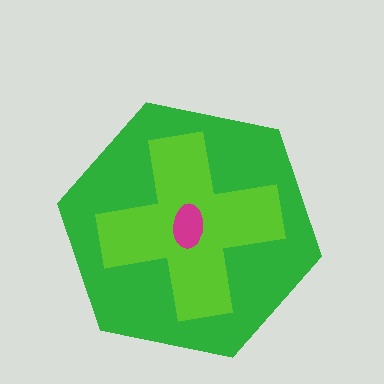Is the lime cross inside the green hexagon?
Yes.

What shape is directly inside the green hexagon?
The lime cross.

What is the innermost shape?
The magenta ellipse.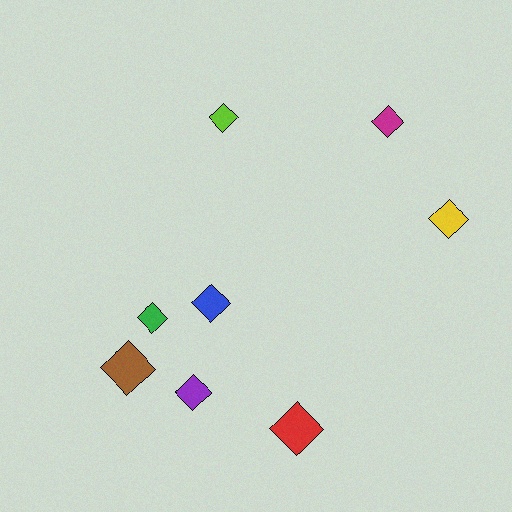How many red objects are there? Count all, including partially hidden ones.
There is 1 red object.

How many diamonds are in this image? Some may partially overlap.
There are 8 diamonds.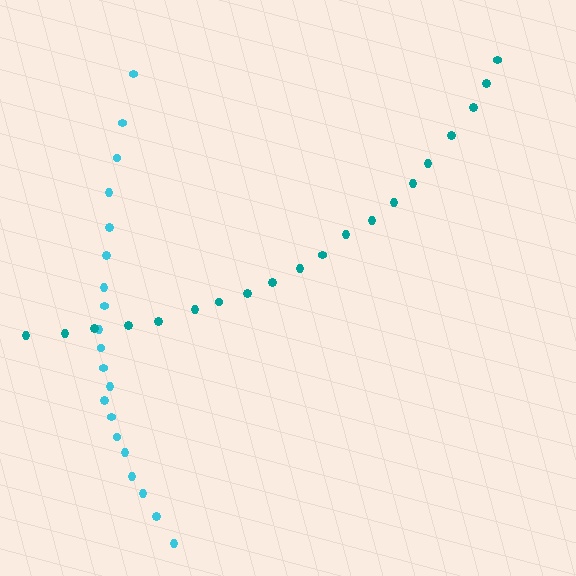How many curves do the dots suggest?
There are 2 distinct paths.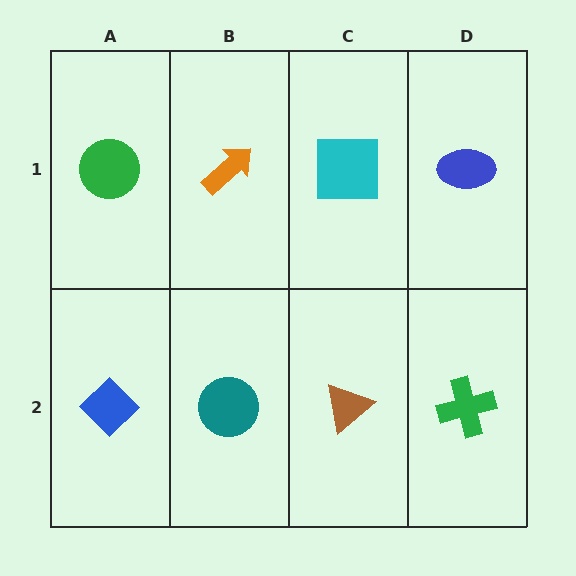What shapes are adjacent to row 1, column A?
A blue diamond (row 2, column A), an orange arrow (row 1, column B).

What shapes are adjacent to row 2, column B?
An orange arrow (row 1, column B), a blue diamond (row 2, column A), a brown triangle (row 2, column C).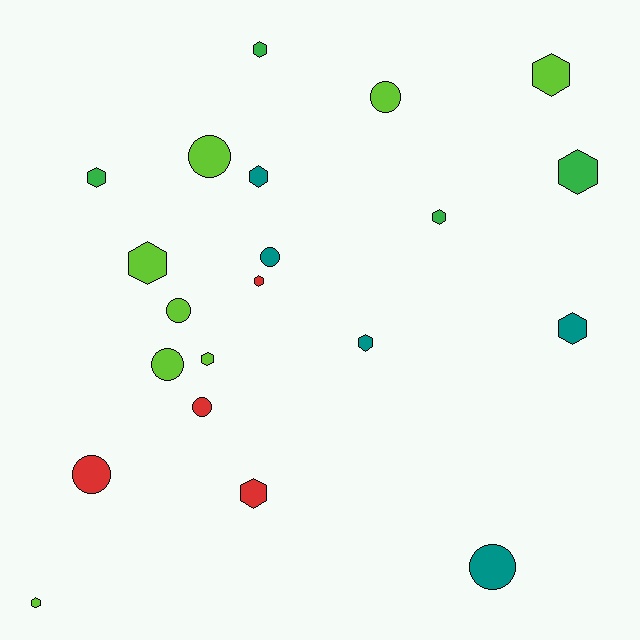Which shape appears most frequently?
Hexagon, with 13 objects.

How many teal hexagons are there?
There are 3 teal hexagons.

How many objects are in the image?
There are 21 objects.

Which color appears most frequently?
Lime, with 8 objects.